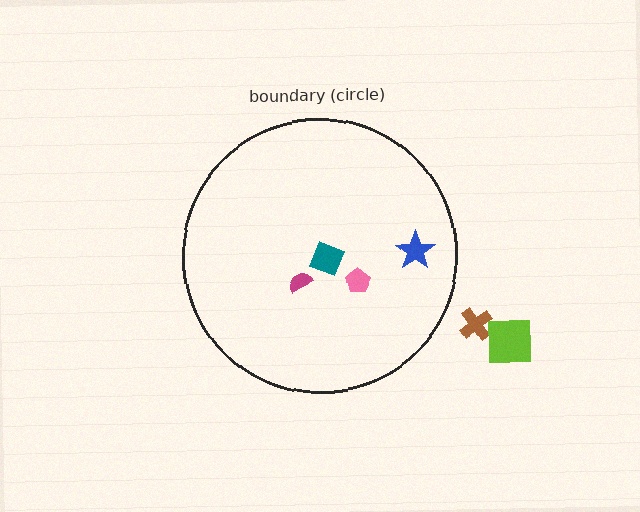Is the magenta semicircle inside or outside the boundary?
Inside.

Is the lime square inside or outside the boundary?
Outside.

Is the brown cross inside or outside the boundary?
Outside.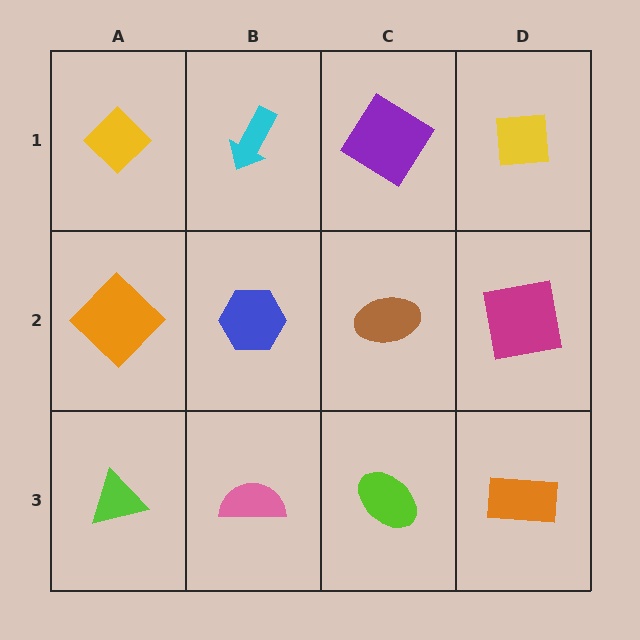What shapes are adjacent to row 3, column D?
A magenta square (row 2, column D), a lime ellipse (row 3, column C).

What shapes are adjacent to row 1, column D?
A magenta square (row 2, column D), a purple diamond (row 1, column C).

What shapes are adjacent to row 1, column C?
A brown ellipse (row 2, column C), a cyan arrow (row 1, column B), a yellow square (row 1, column D).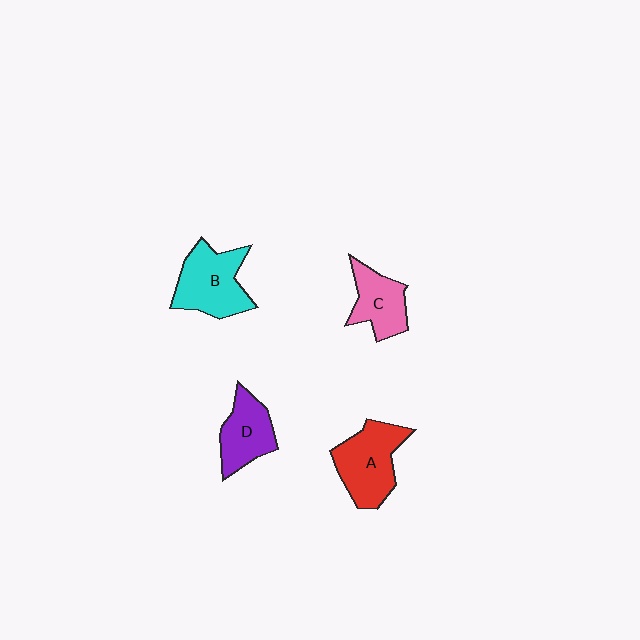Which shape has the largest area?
Shape A (red).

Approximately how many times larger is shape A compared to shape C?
Approximately 1.4 times.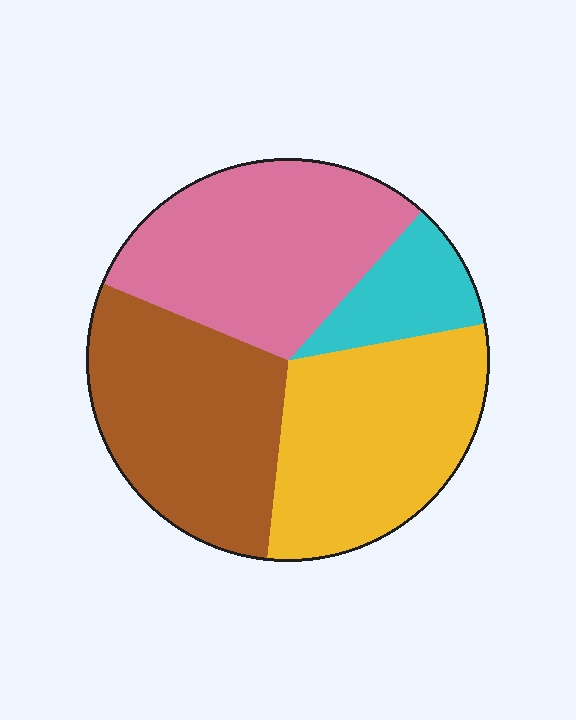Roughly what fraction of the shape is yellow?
Yellow covers 29% of the shape.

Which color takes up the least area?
Cyan, at roughly 10%.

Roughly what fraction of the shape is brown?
Brown covers about 30% of the shape.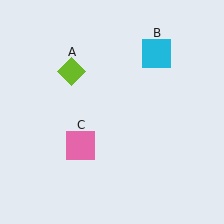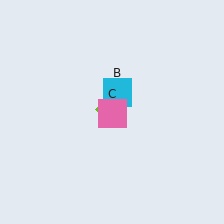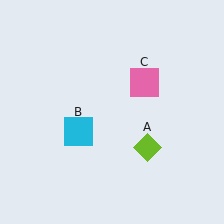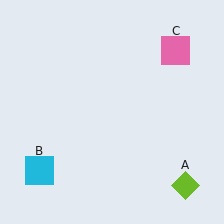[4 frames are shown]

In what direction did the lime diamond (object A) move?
The lime diamond (object A) moved down and to the right.